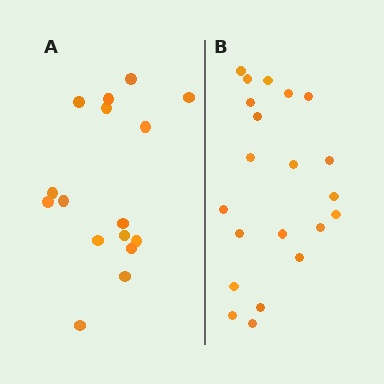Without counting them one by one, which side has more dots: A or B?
Region B (the right region) has more dots.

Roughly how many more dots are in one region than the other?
Region B has about 5 more dots than region A.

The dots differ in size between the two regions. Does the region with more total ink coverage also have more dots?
No. Region A has more total ink coverage because its dots are larger, but region B actually contains more individual dots. Total area can be misleading — the number of items is what matters here.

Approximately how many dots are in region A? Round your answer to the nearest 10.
About 20 dots. (The exact count is 16, which rounds to 20.)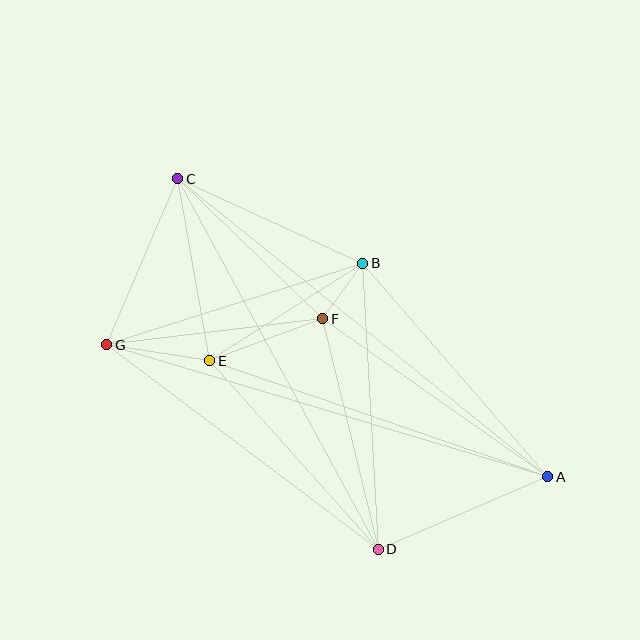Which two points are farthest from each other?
Points A and C are farthest from each other.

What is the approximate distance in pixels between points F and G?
The distance between F and G is approximately 217 pixels.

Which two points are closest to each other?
Points B and F are closest to each other.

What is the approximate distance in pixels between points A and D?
The distance between A and D is approximately 184 pixels.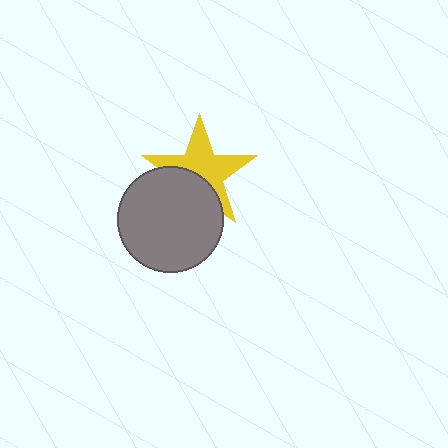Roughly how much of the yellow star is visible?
About half of it is visible (roughly 61%).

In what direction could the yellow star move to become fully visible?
The yellow star could move up. That would shift it out from behind the gray circle entirely.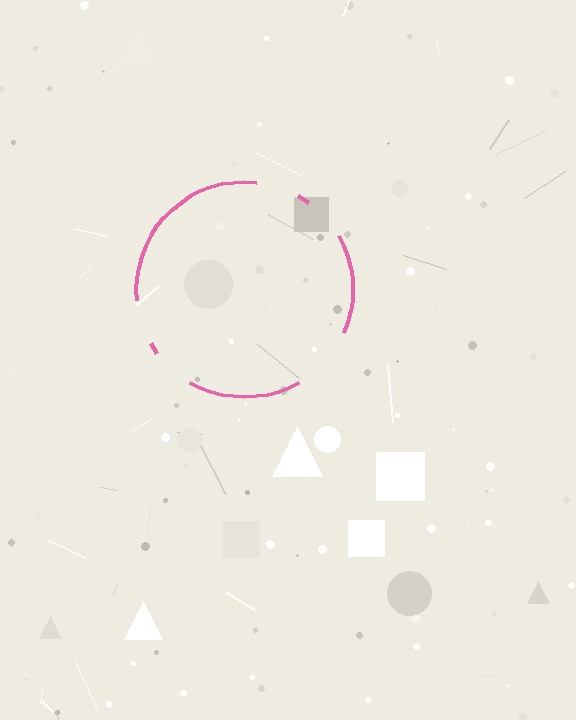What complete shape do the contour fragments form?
The contour fragments form a circle.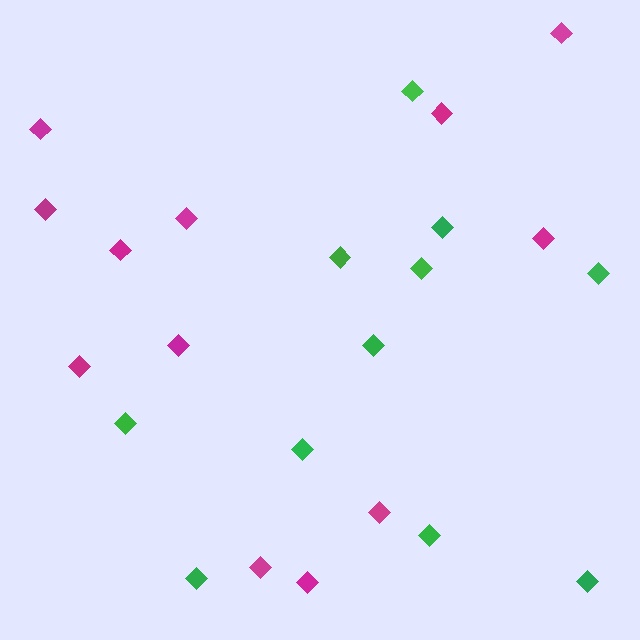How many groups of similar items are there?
There are 2 groups: one group of green diamonds (11) and one group of magenta diamonds (12).